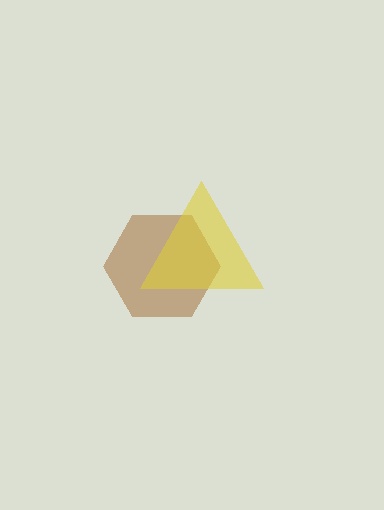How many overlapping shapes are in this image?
There are 2 overlapping shapes in the image.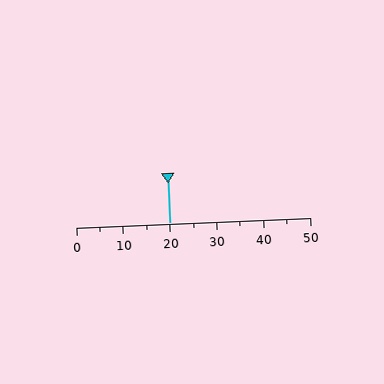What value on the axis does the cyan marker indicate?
The marker indicates approximately 20.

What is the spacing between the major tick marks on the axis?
The major ticks are spaced 10 apart.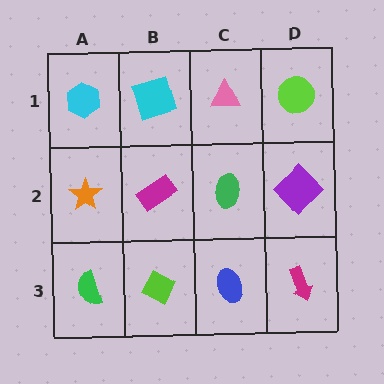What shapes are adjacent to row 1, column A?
An orange star (row 2, column A), a cyan square (row 1, column B).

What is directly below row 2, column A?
A green semicircle.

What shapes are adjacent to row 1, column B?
A magenta rectangle (row 2, column B), a cyan hexagon (row 1, column A), a pink triangle (row 1, column C).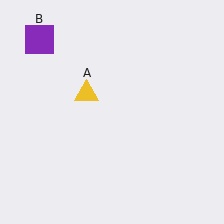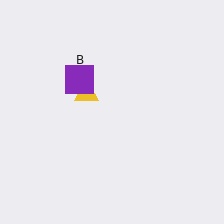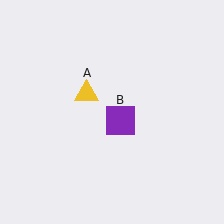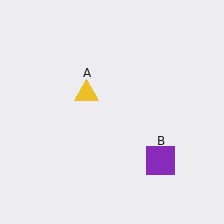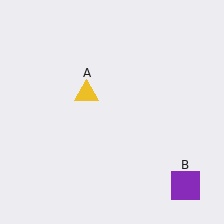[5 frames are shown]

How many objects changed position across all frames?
1 object changed position: purple square (object B).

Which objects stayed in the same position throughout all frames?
Yellow triangle (object A) remained stationary.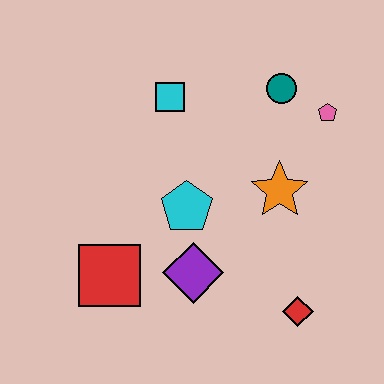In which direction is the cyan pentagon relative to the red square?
The cyan pentagon is to the right of the red square.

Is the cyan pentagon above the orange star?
No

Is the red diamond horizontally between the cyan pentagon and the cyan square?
No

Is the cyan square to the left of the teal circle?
Yes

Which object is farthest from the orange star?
The red square is farthest from the orange star.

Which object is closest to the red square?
The purple diamond is closest to the red square.